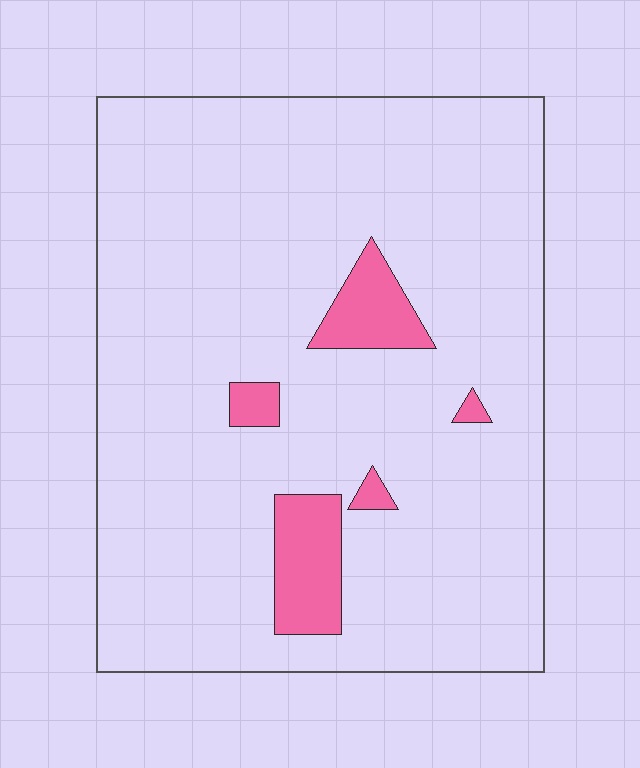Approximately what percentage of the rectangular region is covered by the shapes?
Approximately 10%.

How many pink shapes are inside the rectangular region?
5.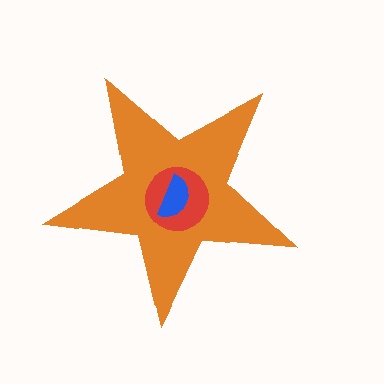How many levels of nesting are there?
3.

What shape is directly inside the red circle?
The blue semicircle.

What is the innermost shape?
The blue semicircle.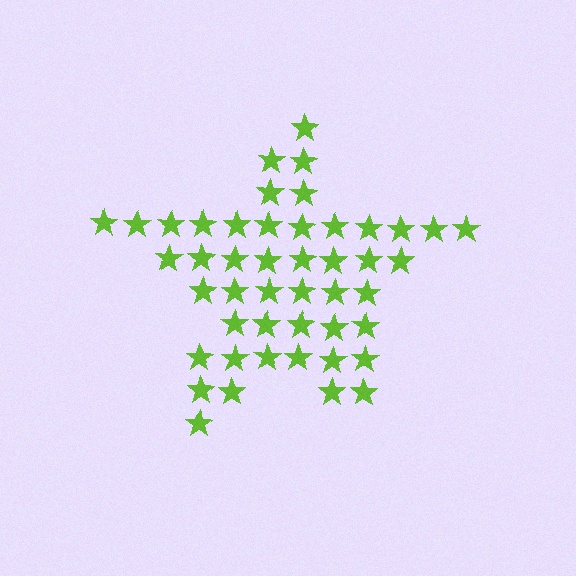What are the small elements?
The small elements are stars.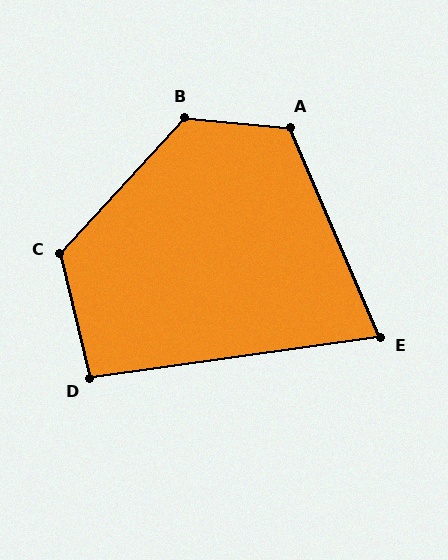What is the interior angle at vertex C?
Approximately 124 degrees (obtuse).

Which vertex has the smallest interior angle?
E, at approximately 75 degrees.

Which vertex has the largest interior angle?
B, at approximately 128 degrees.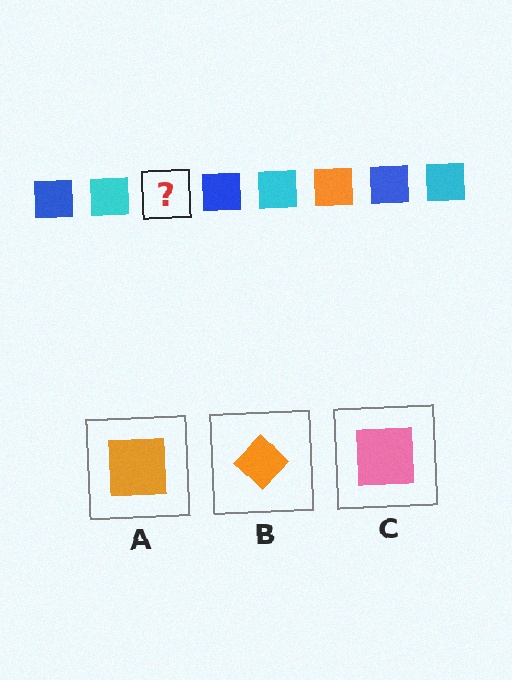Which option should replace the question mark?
Option A.